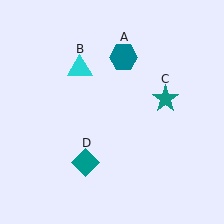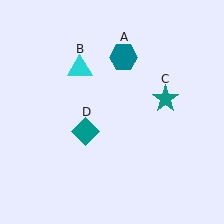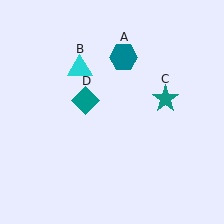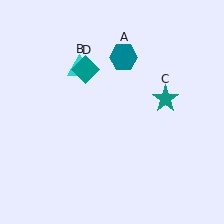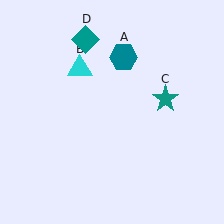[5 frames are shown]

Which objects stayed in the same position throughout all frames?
Teal hexagon (object A) and cyan triangle (object B) and teal star (object C) remained stationary.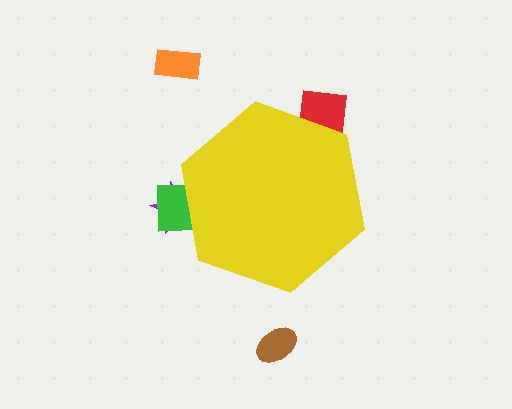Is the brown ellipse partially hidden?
No, the brown ellipse is fully visible.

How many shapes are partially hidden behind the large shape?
3 shapes are partially hidden.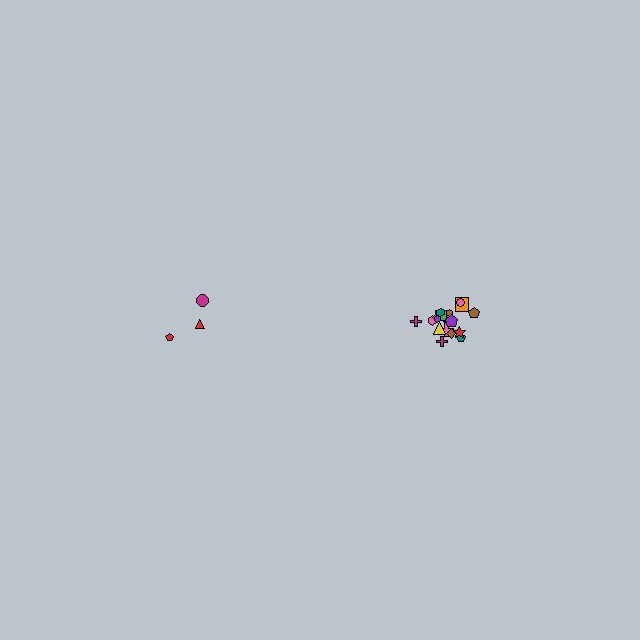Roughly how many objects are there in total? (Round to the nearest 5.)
Roughly 20 objects in total.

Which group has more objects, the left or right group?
The right group.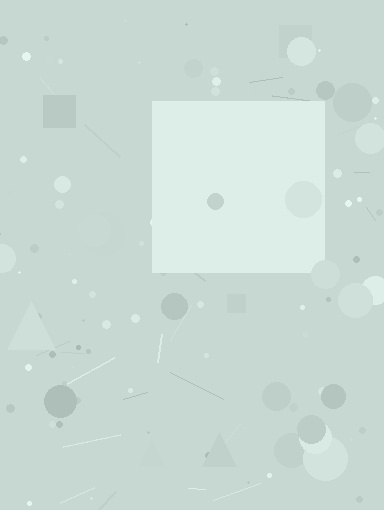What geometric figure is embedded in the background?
A square is embedded in the background.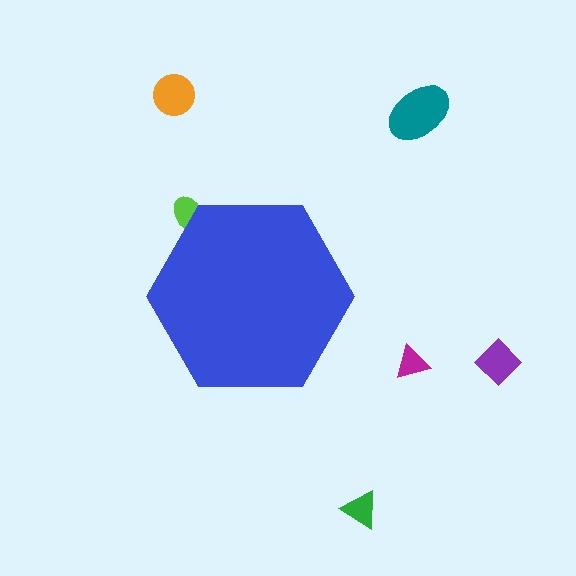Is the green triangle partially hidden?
No, the green triangle is fully visible.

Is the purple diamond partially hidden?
No, the purple diamond is fully visible.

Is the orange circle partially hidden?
No, the orange circle is fully visible.